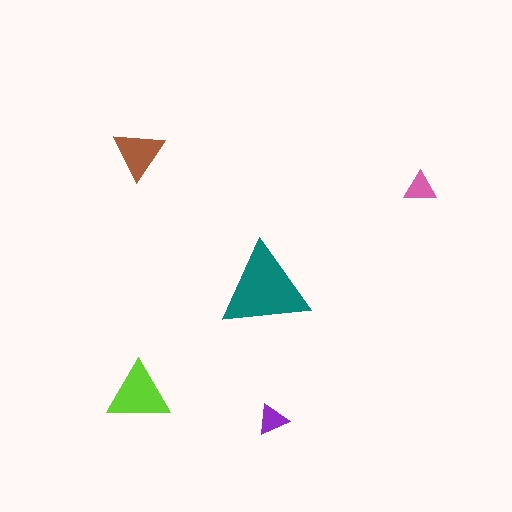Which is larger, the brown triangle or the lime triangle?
The lime one.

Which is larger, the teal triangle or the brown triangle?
The teal one.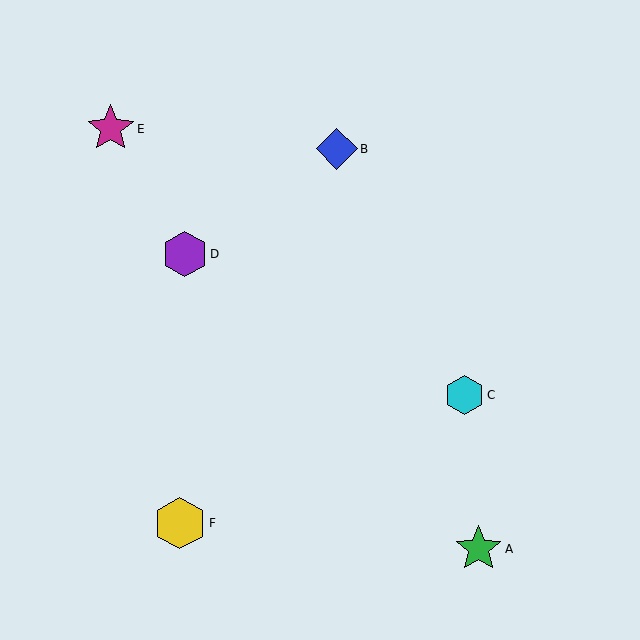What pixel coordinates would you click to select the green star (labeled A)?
Click at (478, 549) to select the green star A.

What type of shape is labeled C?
Shape C is a cyan hexagon.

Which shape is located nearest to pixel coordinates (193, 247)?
The purple hexagon (labeled D) at (185, 254) is nearest to that location.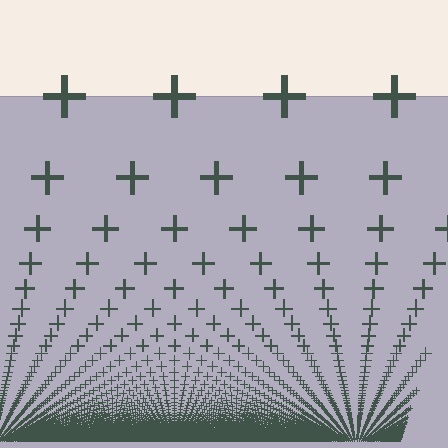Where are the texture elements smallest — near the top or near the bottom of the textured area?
Near the bottom.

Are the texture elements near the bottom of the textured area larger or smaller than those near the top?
Smaller. The gradient is inverted — elements near the bottom are smaller and denser.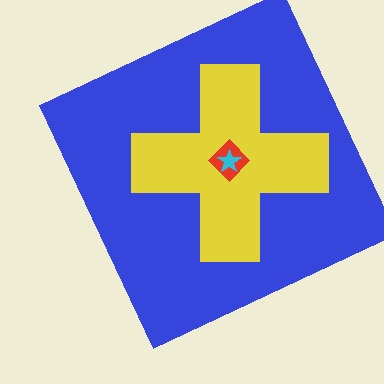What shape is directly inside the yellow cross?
The red diamond.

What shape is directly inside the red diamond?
The cyan star.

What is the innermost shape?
The cyan star.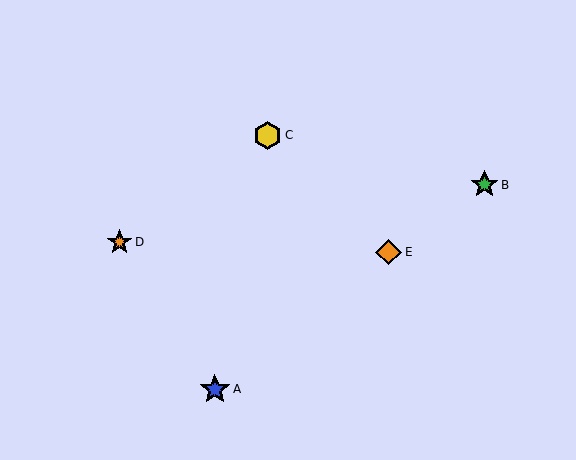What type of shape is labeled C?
Shape C is a yellow hexagon.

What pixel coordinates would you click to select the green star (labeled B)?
Click at (485, 185) to select the green star B.